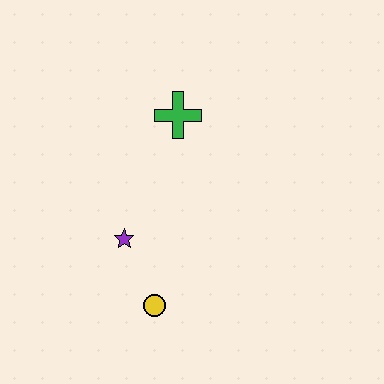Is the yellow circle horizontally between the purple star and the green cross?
Yes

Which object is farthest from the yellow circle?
The green cross is farthest from the yellow circle.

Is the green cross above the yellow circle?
Yes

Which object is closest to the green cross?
The purple star is closest to the green cross.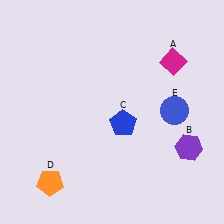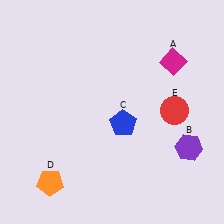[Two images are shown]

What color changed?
The circle (E) changed from blue in Image 1 to red in Image 2.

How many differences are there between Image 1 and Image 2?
There is 1 difference between the two images.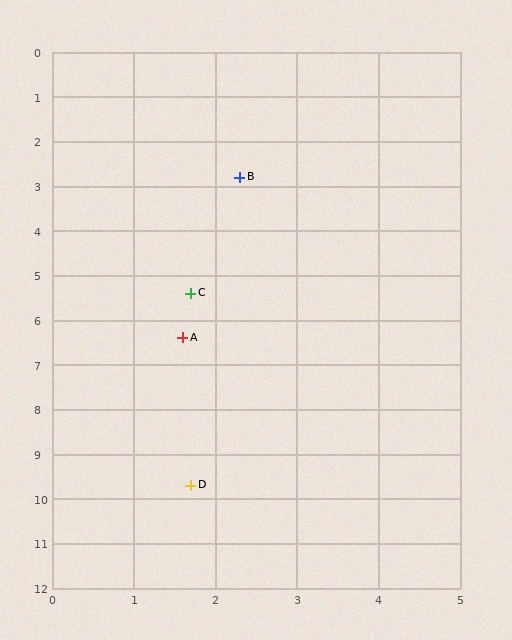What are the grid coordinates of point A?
Point A is at approximately (1.6, 6.4).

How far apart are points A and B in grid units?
Points A and B are about 3.7 grid units apart.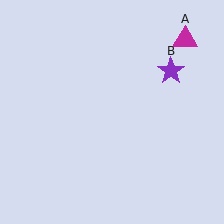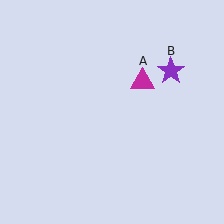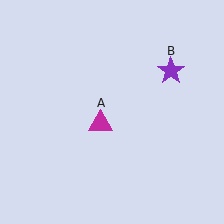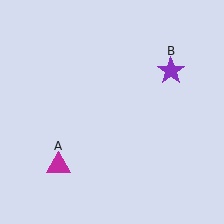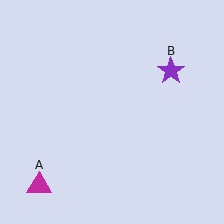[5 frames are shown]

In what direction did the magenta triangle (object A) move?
The magenta triangle (object A) moved down and to the left.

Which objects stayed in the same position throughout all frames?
Purple star (object B) remained stationary.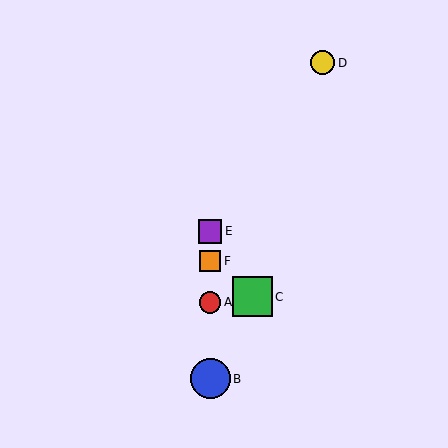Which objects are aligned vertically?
Objects A, B, E, F are aligned vertically.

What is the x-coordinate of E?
Object E is at x≈210.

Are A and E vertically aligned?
Yes, both are at x≈210.